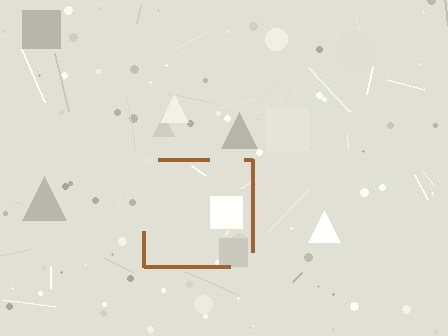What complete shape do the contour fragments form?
The contour fragments form a square.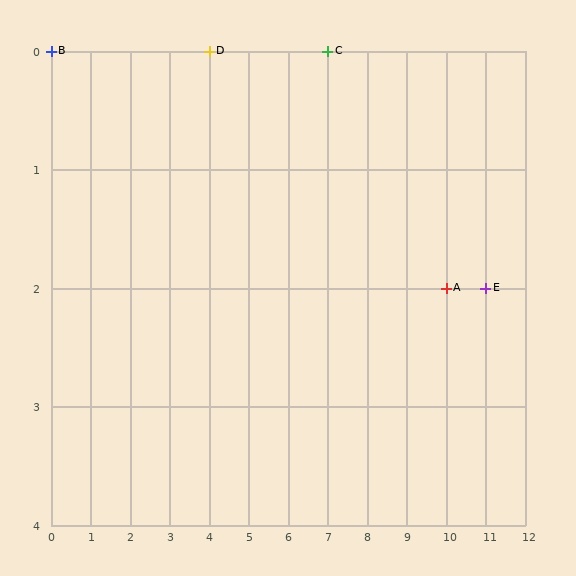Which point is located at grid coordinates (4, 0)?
Point D is at (4, 0).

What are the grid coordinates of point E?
Point E is at grid coordinates (11, 2).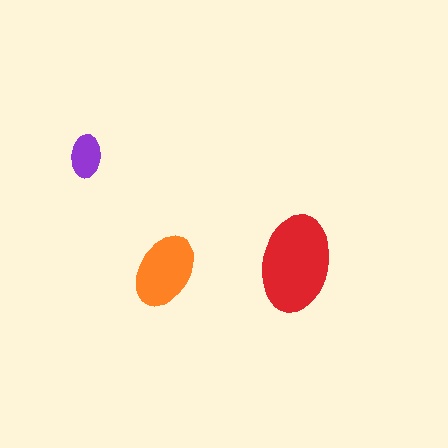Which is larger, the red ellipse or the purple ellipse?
The red one.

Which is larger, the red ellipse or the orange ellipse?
The red one.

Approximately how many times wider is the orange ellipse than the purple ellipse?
About 1.5 times wider.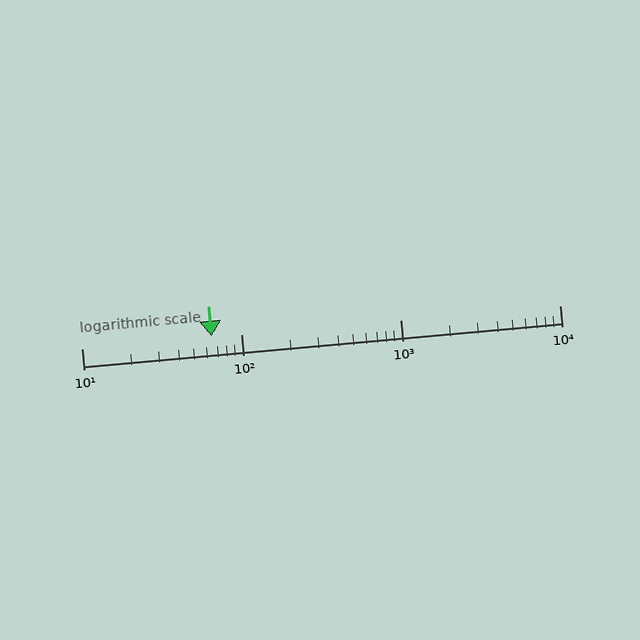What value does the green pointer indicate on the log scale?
The pointer indicates approximately 65.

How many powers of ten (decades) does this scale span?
The scale spans 3 decades, from 10 to 10000.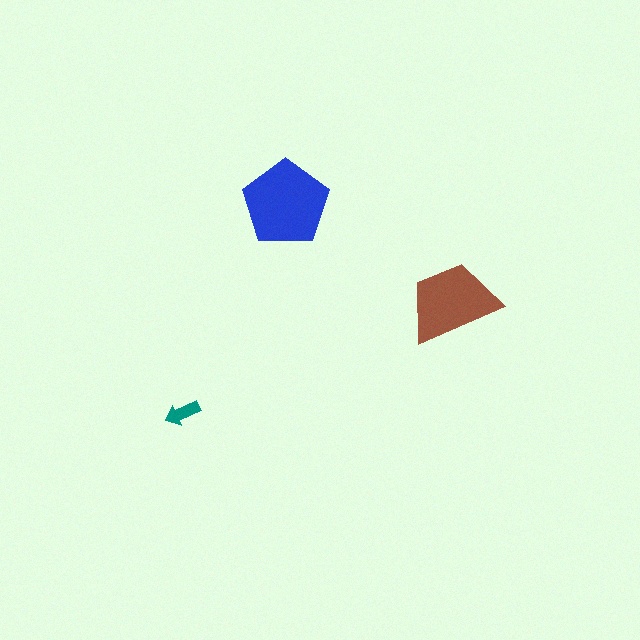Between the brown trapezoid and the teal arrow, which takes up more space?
The brown trapezoid.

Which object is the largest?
The blue pentagon.